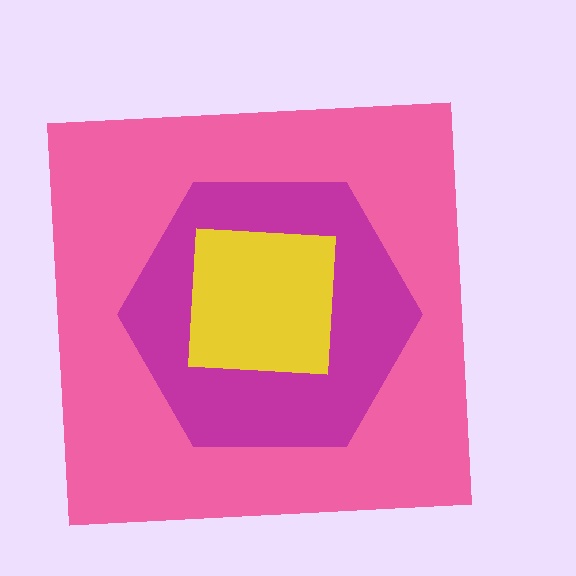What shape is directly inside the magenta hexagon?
The yellow square.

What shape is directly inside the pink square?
The magenta hexagon.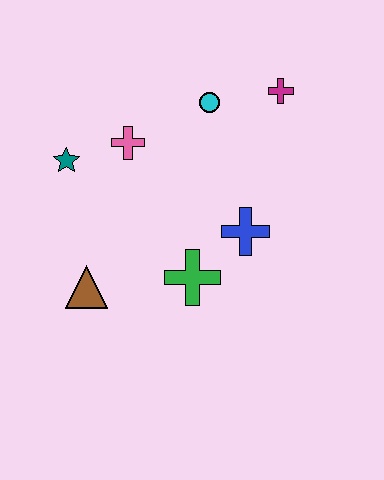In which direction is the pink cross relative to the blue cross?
The pink cross is to the left of the blue cross.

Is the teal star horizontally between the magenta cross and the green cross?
No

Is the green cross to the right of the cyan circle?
No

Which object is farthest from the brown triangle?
The magenta cross is farthest from the brown triangle.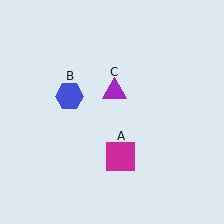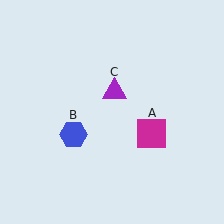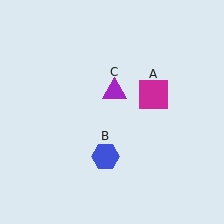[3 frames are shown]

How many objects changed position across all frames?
2 objects changed position: magenta square (object A), blue hexagon (object B).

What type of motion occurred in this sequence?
The magenta square (object A), blue hexagon (object B) rotated counterclockwise around the center of the scene.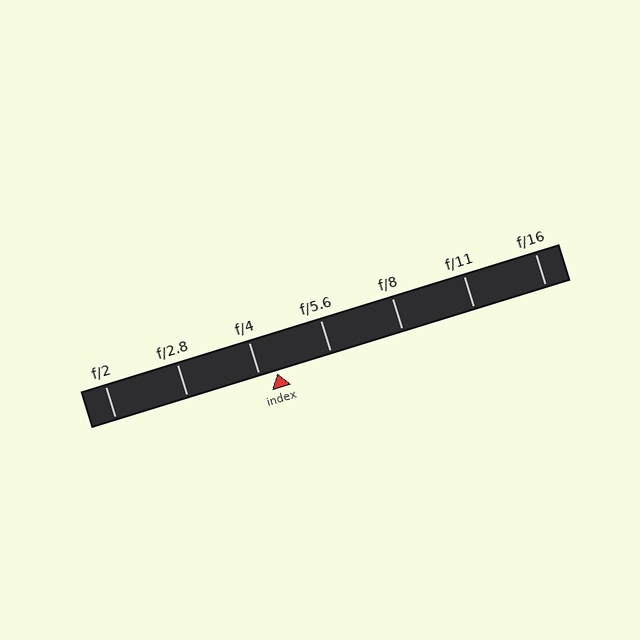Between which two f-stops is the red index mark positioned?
The index mark is between f/4 and f/5.6.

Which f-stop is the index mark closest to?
The index mark is closest to f/4.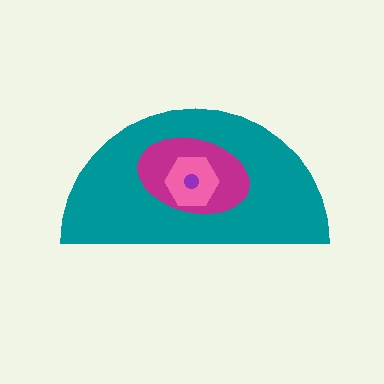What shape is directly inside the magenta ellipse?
The pink hexagon.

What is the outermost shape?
The teal semicircle.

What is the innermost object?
The purple circle.